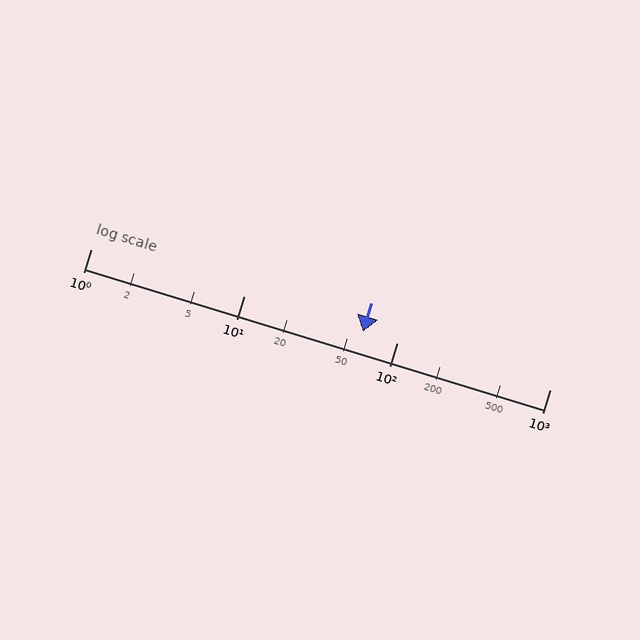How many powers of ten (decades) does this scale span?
The scale spans 3 decades, from 1 to 1000.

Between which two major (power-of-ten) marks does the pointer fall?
The pointer is between 10 and 100.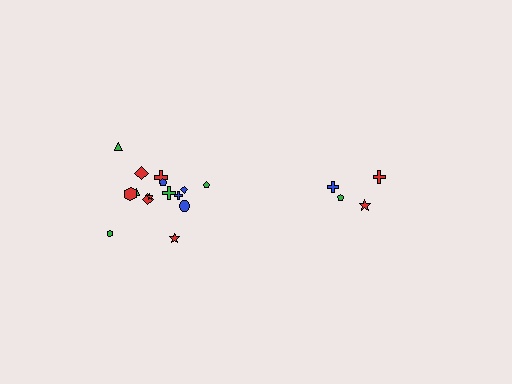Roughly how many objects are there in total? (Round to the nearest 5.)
Roughly 20 objects in total.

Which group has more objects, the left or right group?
The left group.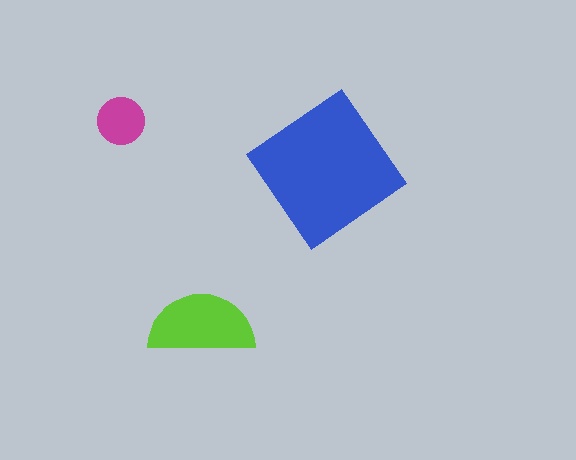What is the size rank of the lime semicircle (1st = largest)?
2nd.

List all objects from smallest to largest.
The magenta circle, the lime semicircle, the blue diamond.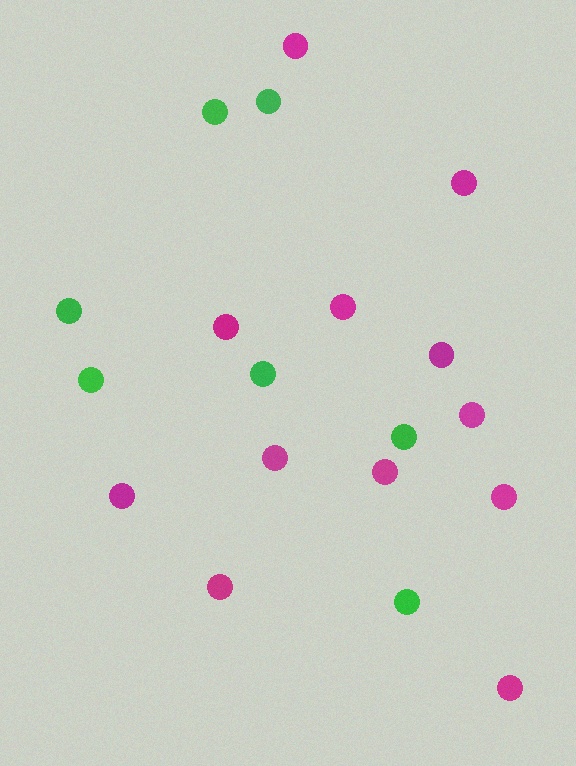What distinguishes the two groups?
There are 2 groups: one group of magenta circles (12) and one group of green circles (7).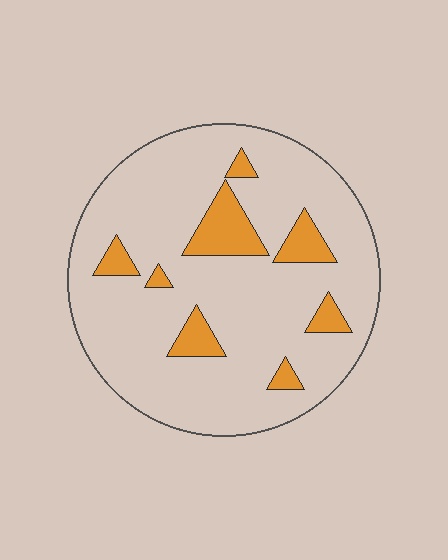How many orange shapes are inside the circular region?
8.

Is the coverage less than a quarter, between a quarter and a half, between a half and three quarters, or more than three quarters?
Less than a quarter.